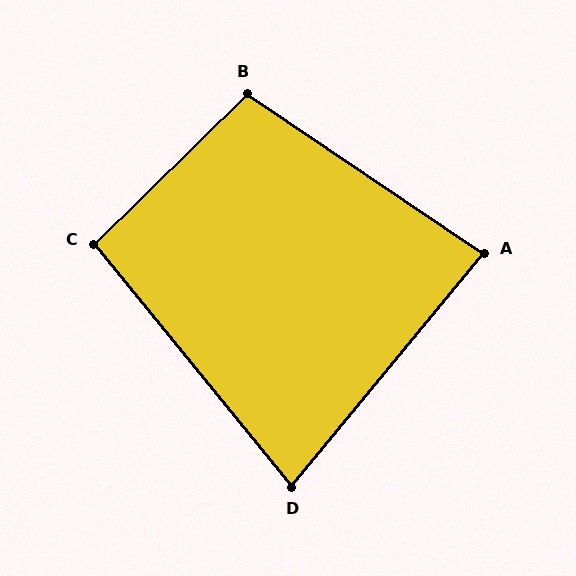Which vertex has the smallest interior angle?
D, at approximately 79 degrees.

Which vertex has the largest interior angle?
B, at approximately 101 degrees.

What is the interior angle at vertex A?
Approximately 85 degrees (acute).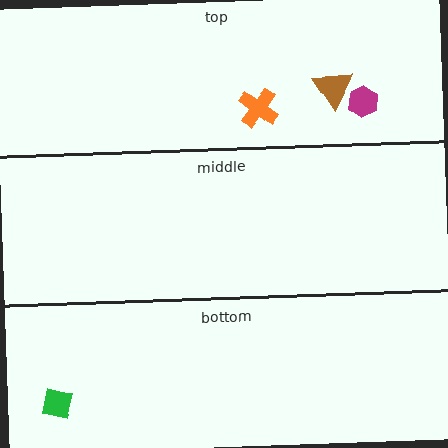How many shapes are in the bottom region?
1.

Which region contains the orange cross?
The top region.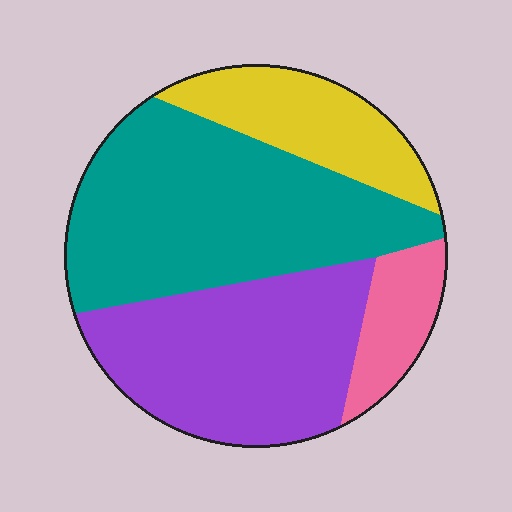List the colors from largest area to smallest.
From largest to smallest: teal, purple, yellow, pink.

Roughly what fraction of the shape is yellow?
Yellow covers roughly 15% of the shape.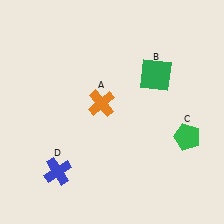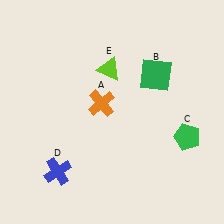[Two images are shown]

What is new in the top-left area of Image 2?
A lime triangle (E) was added in the top-left area of Image 2.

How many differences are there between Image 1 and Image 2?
There is 1 difference between the two images.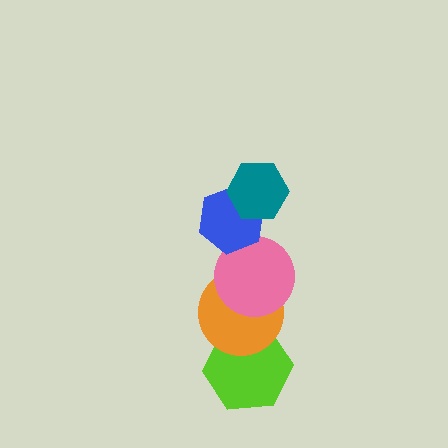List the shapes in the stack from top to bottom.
From top to bottom: the teal hexagon, the blue hexagon, the pink circle, the orange circle, the lime hexagon.